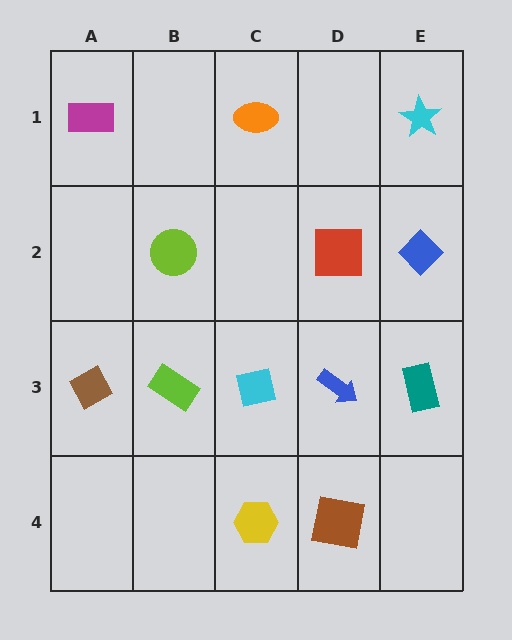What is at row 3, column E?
A teal rectangle.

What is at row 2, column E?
A blue diamond.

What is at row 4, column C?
A yellow hexagon.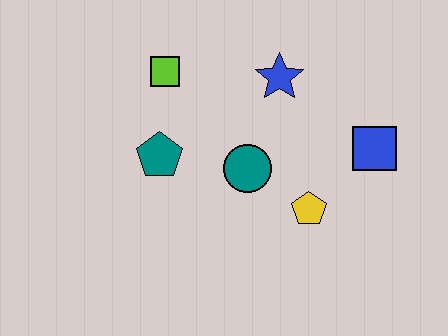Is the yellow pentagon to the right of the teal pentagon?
Yes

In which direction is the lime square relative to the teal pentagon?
The lime square is above the teal pentagon.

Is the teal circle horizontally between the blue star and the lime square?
Yes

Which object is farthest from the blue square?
The lime square is farthest from the blue square.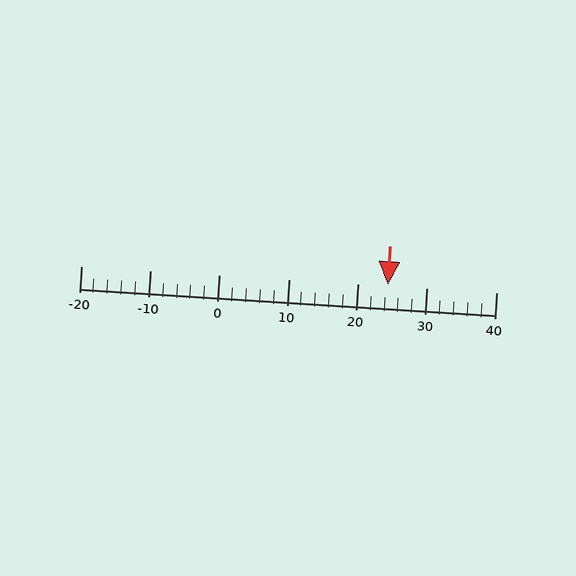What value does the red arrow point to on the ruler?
The red arrow points to approximately 24.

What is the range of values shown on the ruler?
The ruler shows values from -20 to 40.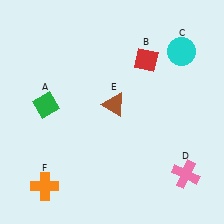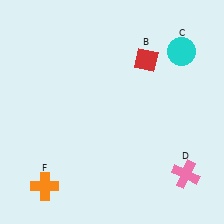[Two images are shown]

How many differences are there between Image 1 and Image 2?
There are 2 differences between the two images.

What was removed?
The brown triangle (E), the green diamond (A) were removed in Image 2.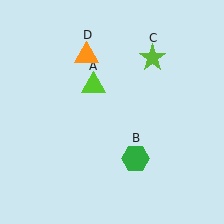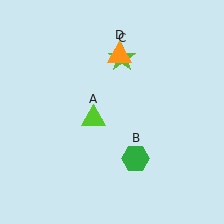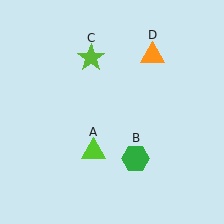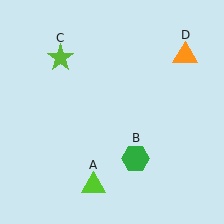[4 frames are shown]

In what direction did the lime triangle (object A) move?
The lime triangle (object A) moved down.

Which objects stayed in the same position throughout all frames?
Green hexagon (object B) remained stationary.